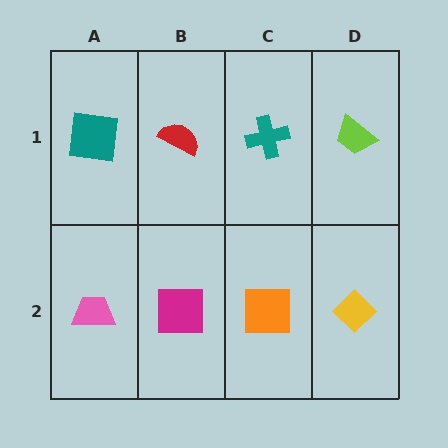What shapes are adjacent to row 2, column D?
A lime trapezoid (row 1, column D), an orange square (row 2, column C).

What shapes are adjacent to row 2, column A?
A teal square (row 1, column A), a magenta square (row 2, column B).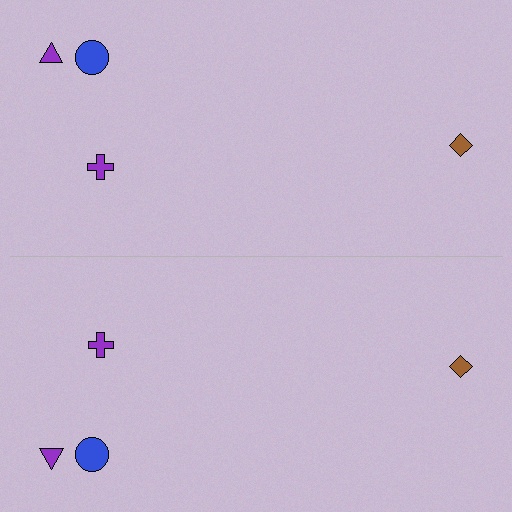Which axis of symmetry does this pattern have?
The pattern has a horizontal axis of symmetry running through the center of the image.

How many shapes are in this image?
There are 8 shapes in this image.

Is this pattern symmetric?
Yes, this pattern has bilateral (reflection) symmetry.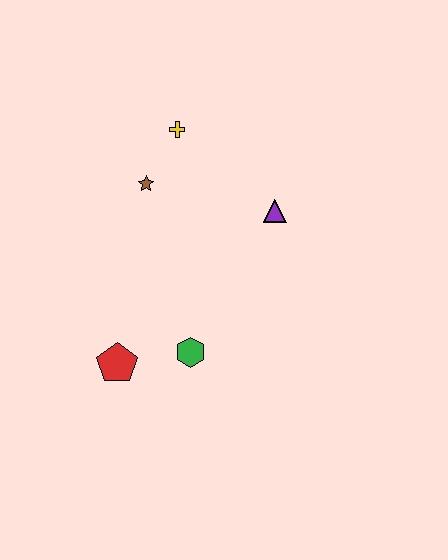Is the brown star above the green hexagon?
Yes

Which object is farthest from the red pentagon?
The yellow cross is farthest from the red pentagon.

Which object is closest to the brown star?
The yellow cross is closest to the brown star.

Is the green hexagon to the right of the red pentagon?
Yes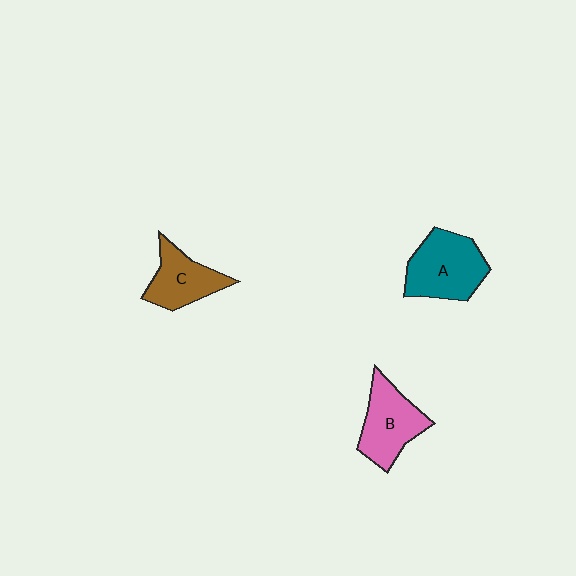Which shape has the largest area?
Shape A (teal).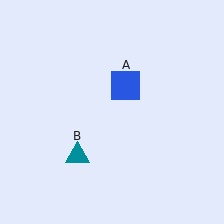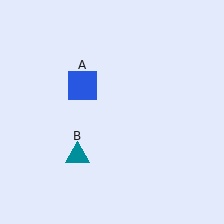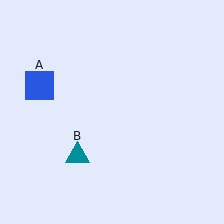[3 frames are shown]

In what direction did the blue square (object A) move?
The blue square (object A) moved left.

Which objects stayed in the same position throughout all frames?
Teal triangle (object B) remained stationary.